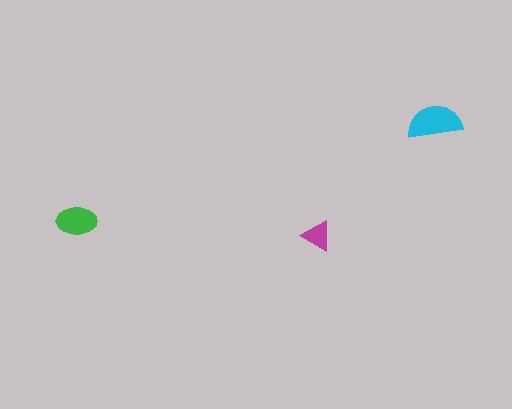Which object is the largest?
The cyan semicircle.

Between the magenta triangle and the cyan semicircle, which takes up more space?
The cyan semicircle.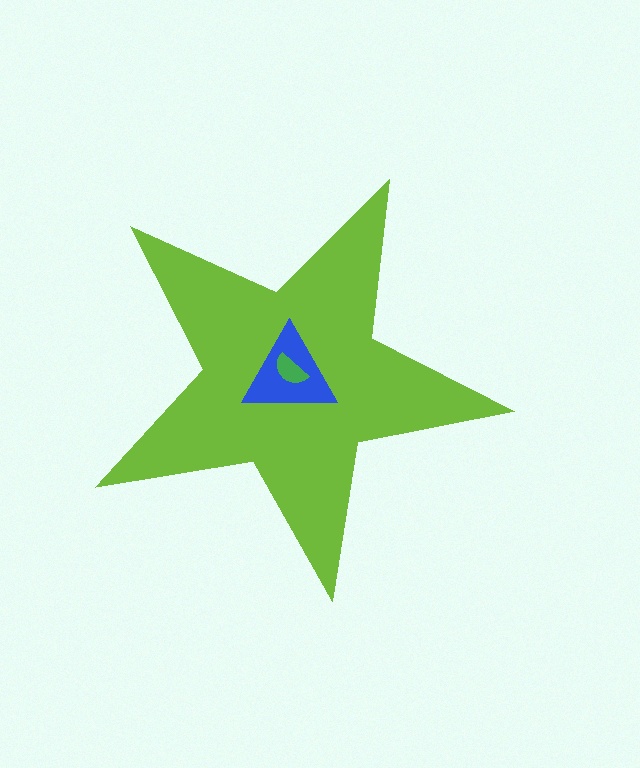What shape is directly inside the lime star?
The blue triangle.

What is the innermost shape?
The green semicircle.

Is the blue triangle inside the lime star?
Yes.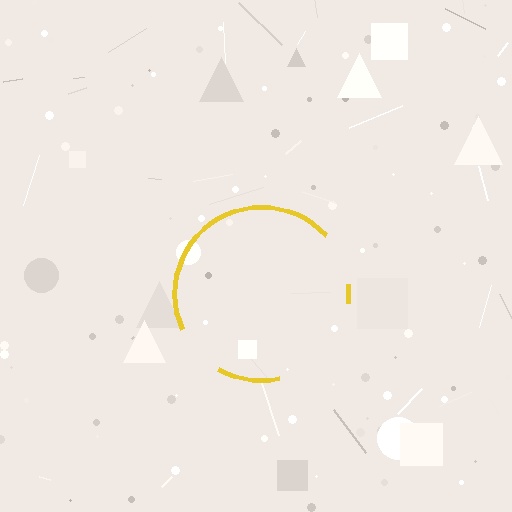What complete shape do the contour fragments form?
The contour fragments form a circle.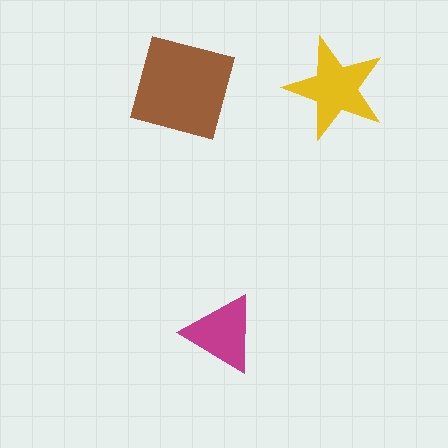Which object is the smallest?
The magenta triangle.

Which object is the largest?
The brown square.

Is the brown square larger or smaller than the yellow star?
Larger.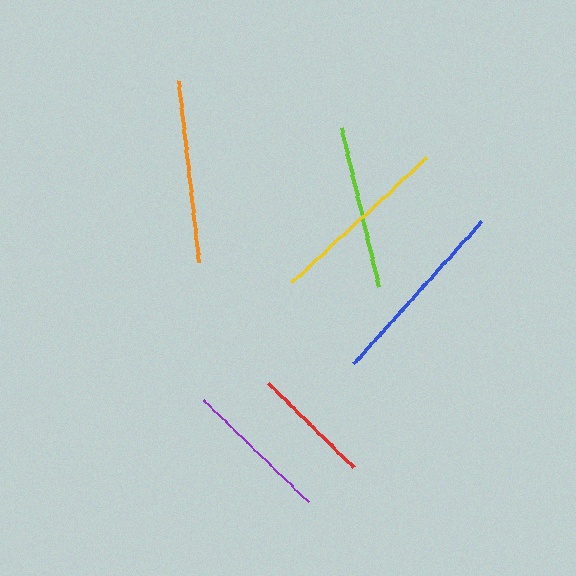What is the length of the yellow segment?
The yellow segment is approximately 184 pixels long.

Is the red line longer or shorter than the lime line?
The lime line is longer than the red line.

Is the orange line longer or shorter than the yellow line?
The yellow line is longer than the orange line.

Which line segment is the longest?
The blue line is the longest at approximately 191 pixels.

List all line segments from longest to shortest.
From longest to shortest: blue, yellow, orange, lime, purple, red.